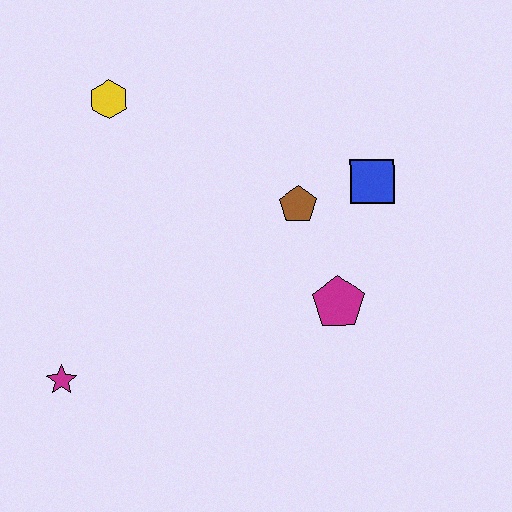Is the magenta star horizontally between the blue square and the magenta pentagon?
No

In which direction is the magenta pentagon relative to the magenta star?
The magenta pentagon is to the right of the magenta star.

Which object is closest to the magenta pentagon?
The brown pentagon is closest to the magenta pentagon.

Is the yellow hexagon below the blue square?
No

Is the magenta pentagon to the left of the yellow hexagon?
No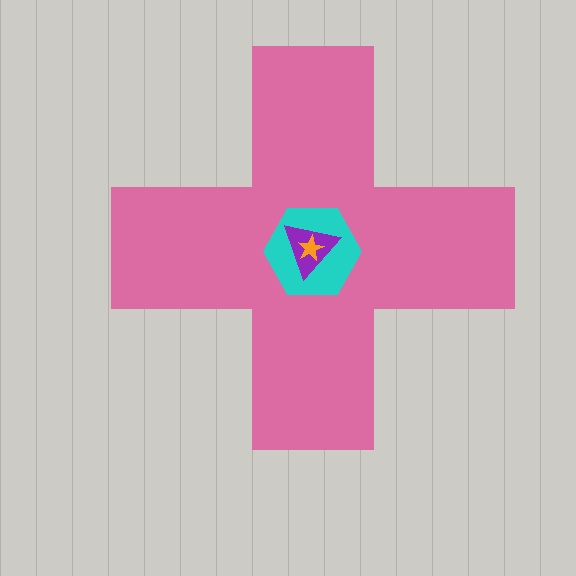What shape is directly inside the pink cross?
The cyan hexagon.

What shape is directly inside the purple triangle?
The orange star.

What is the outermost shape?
The pink cross.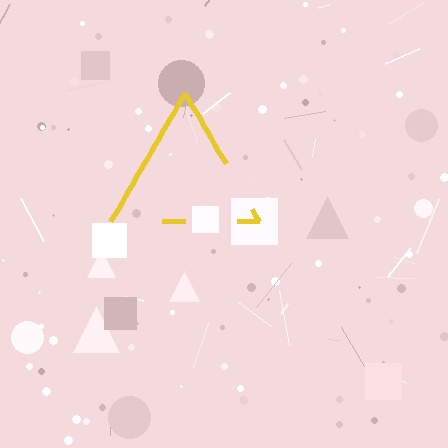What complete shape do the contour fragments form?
The contour fragments form a triangle.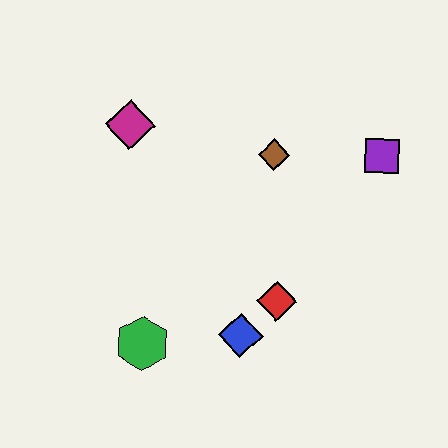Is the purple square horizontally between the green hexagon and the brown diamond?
No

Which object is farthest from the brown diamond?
The green hexagon is farthest from the brown diamond.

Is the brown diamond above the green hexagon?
Yes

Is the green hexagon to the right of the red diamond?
No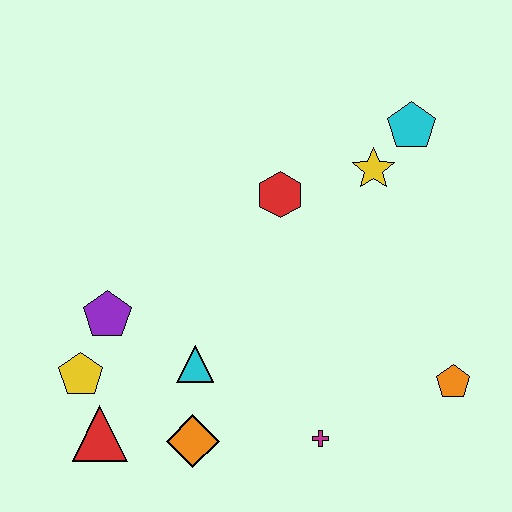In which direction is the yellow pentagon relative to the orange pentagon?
The yellow pentagon is to the left of the orange pentagon.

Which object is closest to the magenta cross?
The orange diamond is closest to the magenta cross.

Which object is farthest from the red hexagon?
The red triangle is farthest from the red hexagon.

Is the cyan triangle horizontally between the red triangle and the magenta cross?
Yes